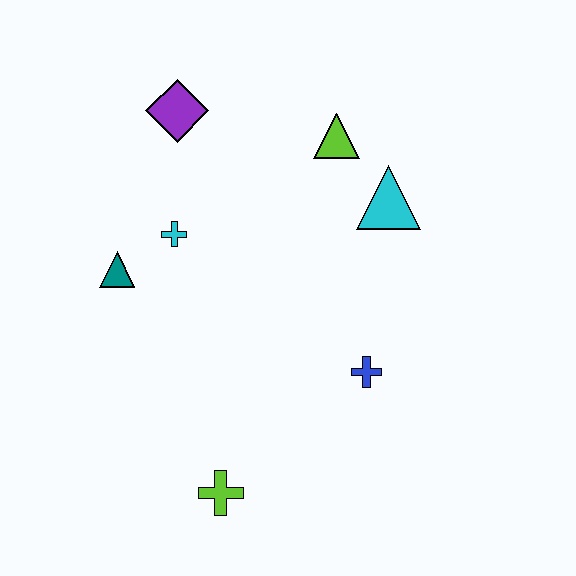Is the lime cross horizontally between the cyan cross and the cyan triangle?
Yes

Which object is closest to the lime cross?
The blue cross is closest to the lime cross.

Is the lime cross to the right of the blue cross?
No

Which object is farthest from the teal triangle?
The cyan triangle is farthest from the teal triangle.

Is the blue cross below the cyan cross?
Yes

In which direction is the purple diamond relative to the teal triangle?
The purple diamond is above the teal triangle.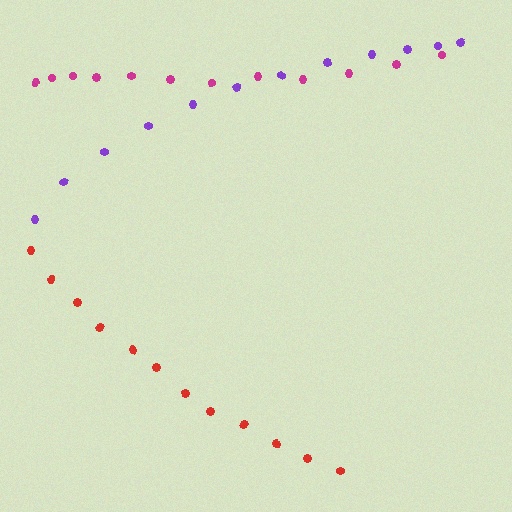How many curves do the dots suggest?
There are 3 distinct paths.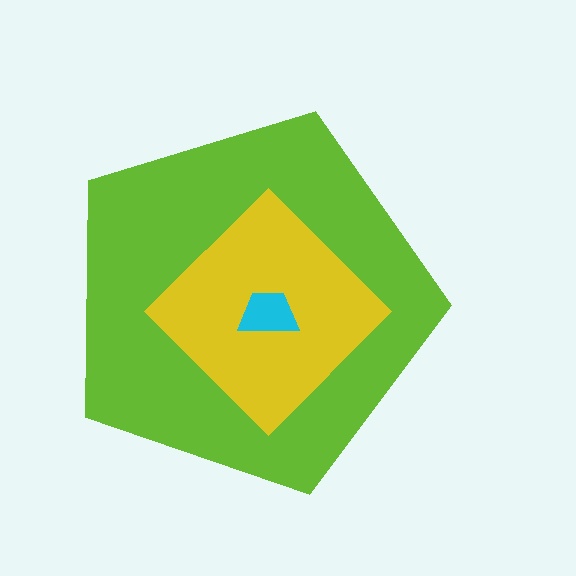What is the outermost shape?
The lime pentagon.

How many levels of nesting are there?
3.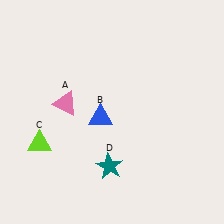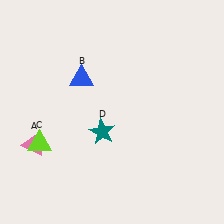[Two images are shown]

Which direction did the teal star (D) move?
The teal star (D) moved up.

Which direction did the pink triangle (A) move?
The pink triangle (A) moved down.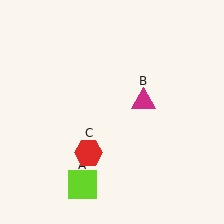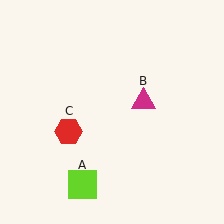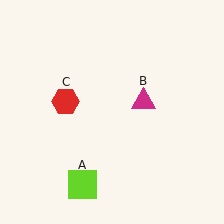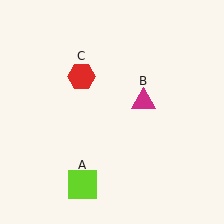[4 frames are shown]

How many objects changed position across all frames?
1 object changed position: red hexagon (object C).